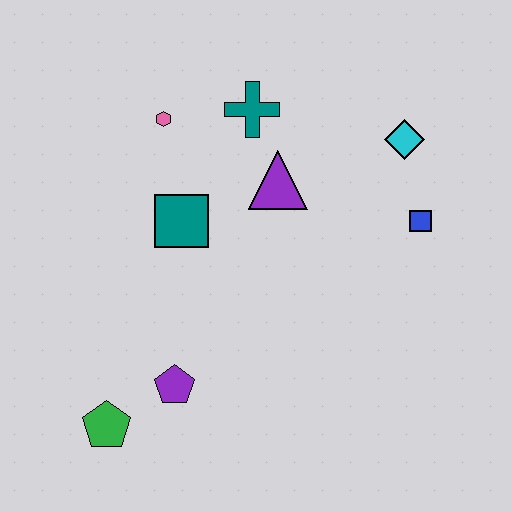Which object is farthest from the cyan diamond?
The green pentagon is farthest from the cyan diamond.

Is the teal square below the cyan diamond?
Yes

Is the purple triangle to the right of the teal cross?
Yes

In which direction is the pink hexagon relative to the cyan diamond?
The pink hexagon is to the left of the cyan diamond.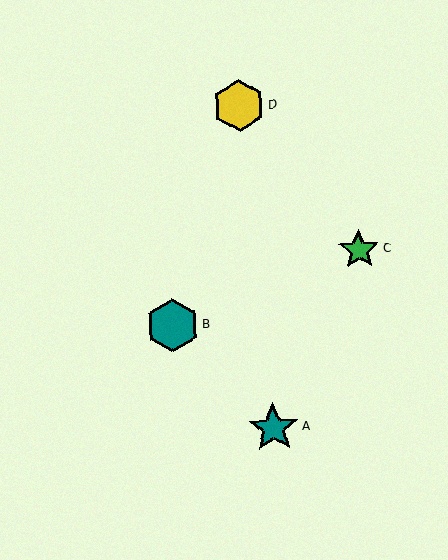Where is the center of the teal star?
The center of the teal star is at (273, 428).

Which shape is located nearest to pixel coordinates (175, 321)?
The teal hexagon (labeled B) at (173, 325) is nearest to that location.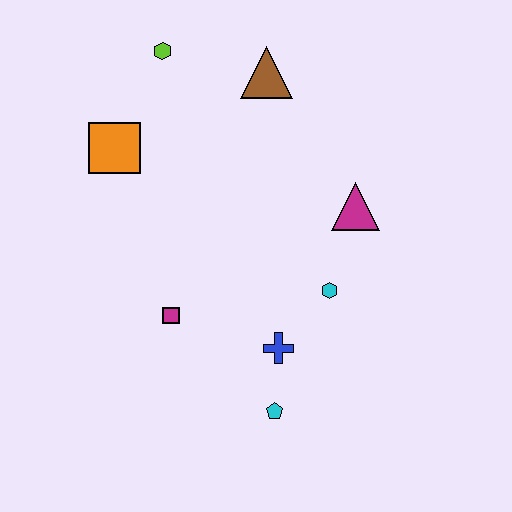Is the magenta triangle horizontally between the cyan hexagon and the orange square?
No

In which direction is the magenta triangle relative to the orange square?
The magenta triangle is to the right of the orange square.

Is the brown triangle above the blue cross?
Yes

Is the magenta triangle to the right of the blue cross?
Yes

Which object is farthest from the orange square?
The cyan pentagon is farthest from the orange square.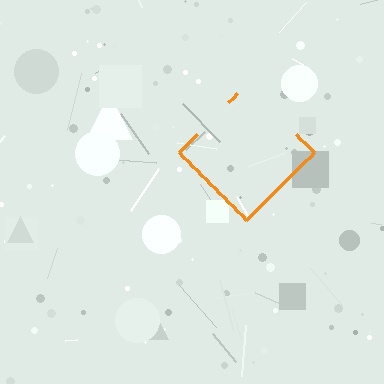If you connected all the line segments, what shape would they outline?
They would outline a diamond.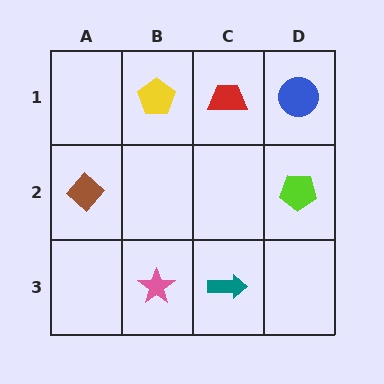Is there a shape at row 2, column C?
No, that cell is empty.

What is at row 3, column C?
A teal arrow.